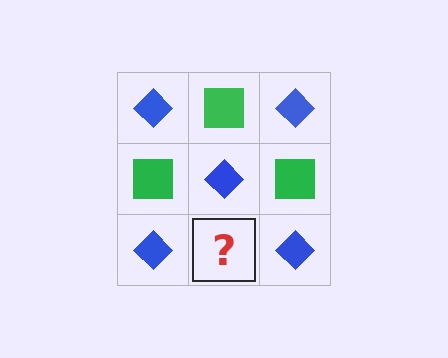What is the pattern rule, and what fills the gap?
The rule is that it alternates blue diamond and green square in a checkerboard pattern. The gap should be filled with a green square.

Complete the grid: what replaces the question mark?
The question mark should be replaced with a green square.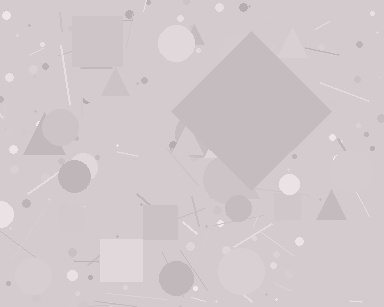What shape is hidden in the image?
A diamond is hidden in the image.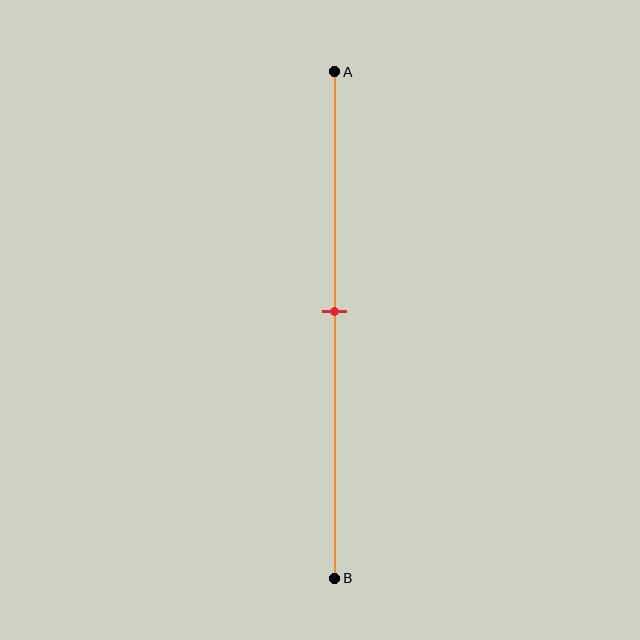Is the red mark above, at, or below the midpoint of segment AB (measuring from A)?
The red mark is approximately at the midpoint of segment AB.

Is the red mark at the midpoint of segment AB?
Yes, the mark is approximately at the midpoint.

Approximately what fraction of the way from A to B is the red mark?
The red mark is approximately 45% of the way from A to B.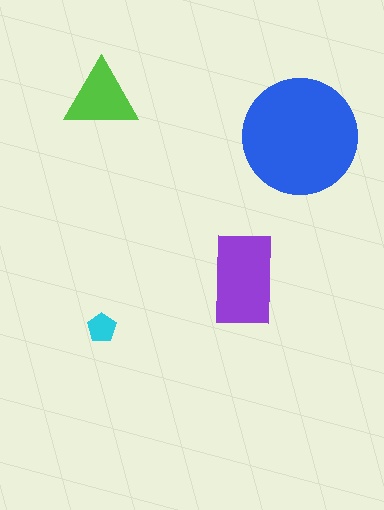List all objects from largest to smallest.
The blue circle, the purple rectangle, the lime triangle, the cyan pentagon.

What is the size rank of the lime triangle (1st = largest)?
3rd.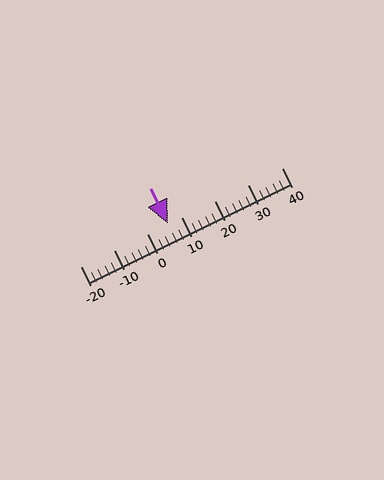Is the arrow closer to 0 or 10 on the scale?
The arrow is closer to 10.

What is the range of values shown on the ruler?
The ruler shows values from -20 to 40.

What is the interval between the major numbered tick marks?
The major tick marks are spaced 10 units apart.